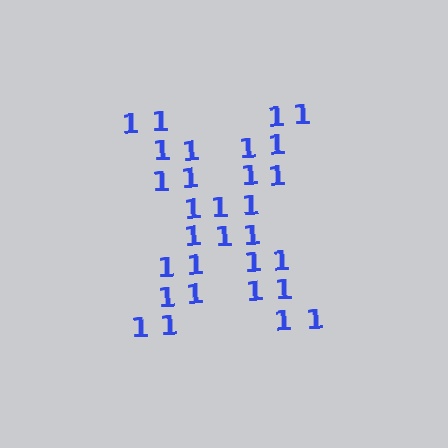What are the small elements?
The small elements are digit 1's.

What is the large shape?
The large shape is the letter X.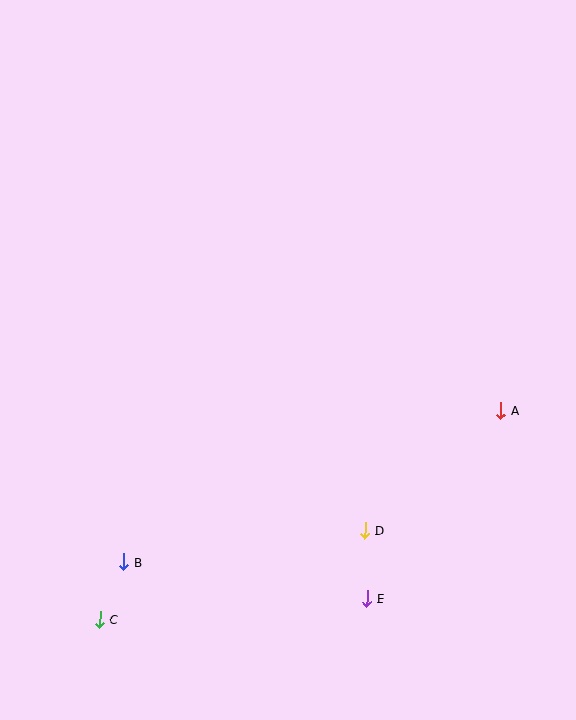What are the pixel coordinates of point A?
Point A is at (501, 411).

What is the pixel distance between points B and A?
The distance between B and A is 406 pixels.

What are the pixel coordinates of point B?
Point B is at (124, 562).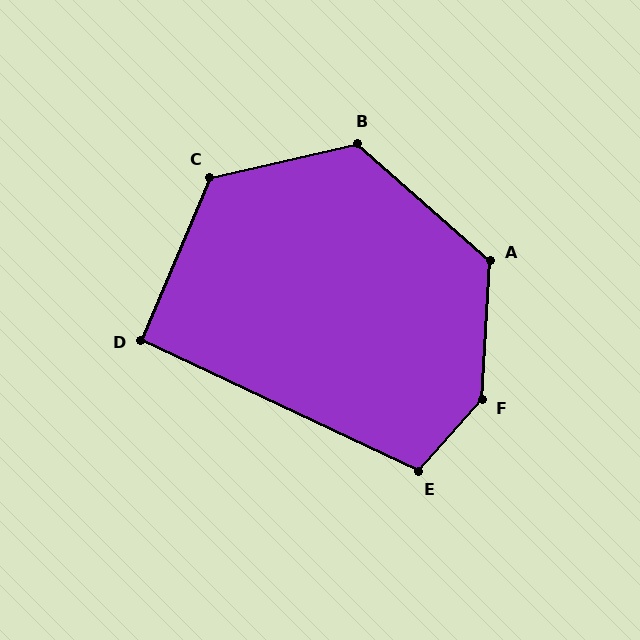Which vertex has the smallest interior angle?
D, at approximately 92 degrees.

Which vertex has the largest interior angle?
F, at approximately 142 degrees.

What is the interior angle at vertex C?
Approximately 126 degrees (obtuse).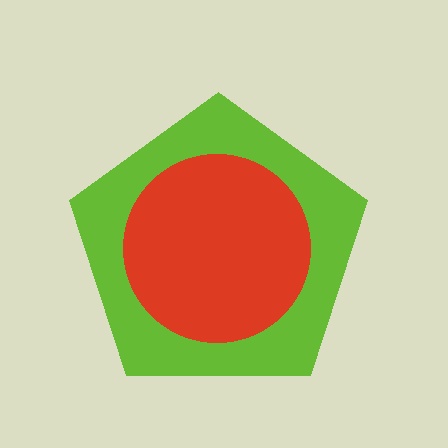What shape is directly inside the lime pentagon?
The red circle.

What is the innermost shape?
The red circle.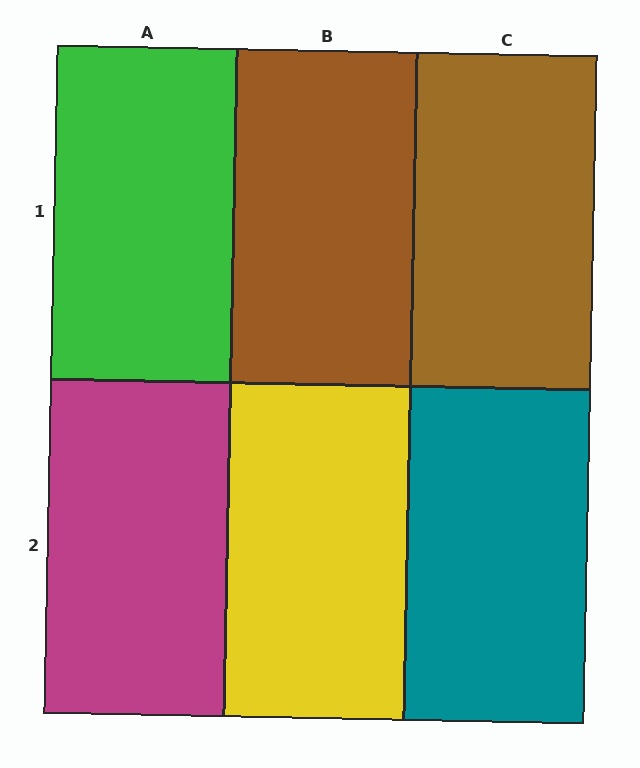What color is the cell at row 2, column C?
Teal.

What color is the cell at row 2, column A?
Magenta.